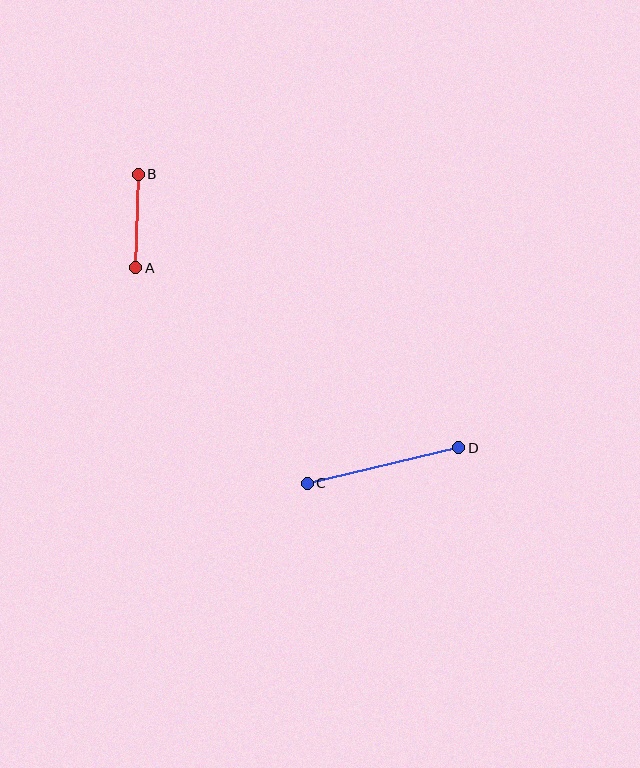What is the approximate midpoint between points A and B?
The midpoint is at approximately (137, 221) pixels.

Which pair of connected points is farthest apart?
Points C and D are farthest apart.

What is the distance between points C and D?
The distance is approximately 155 pixels.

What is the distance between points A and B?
The distance is approximately 94 pixels.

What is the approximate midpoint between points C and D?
The midpoint is at approximately (383, 466) pixels.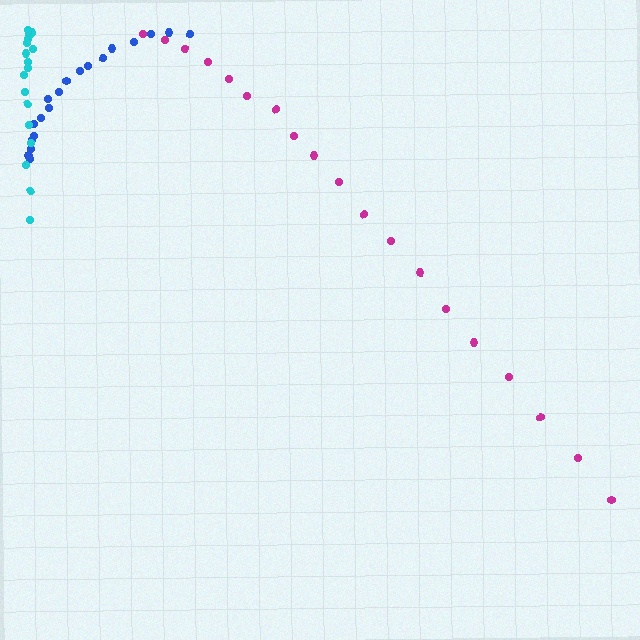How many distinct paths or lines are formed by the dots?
There are 3 distinct paths.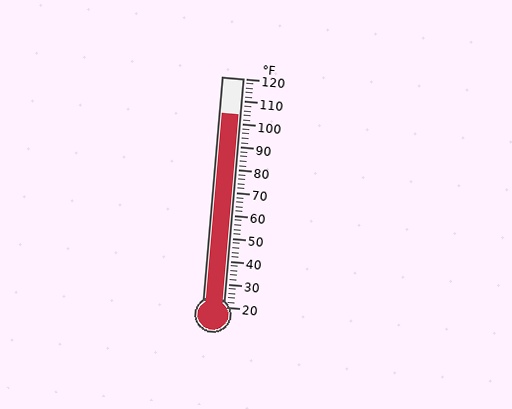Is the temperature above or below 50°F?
The temperature is above 50°F.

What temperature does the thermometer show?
The thermometer shows approximately 104°F.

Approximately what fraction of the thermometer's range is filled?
The thermometer is filled to approximately 85% of its range.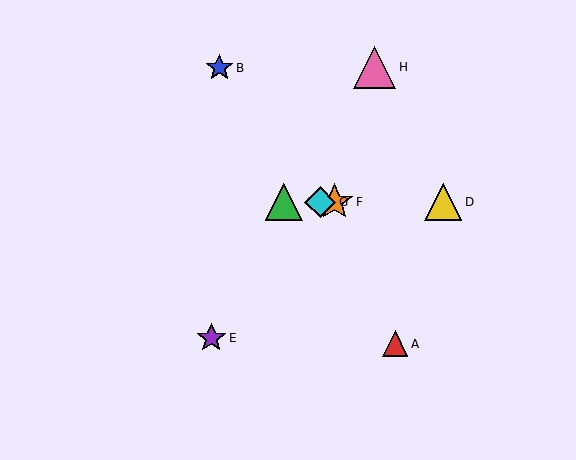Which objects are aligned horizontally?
Objects C, D, F, G are aligned horizontally.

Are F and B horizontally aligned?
No, F is at y≈202 and B is at y≈68.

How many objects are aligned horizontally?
4 objects (C, D, F, G) are aligned horizontally.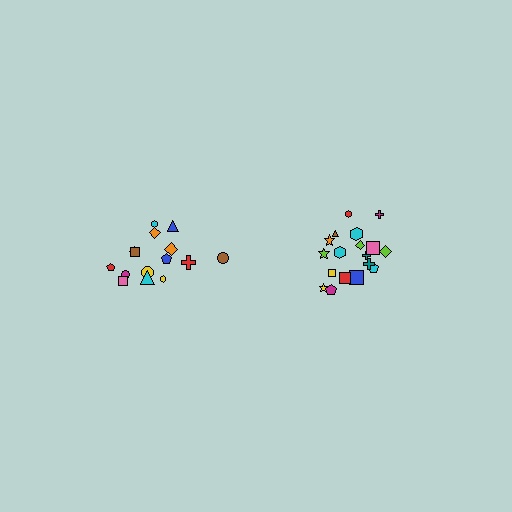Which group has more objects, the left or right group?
The right group.